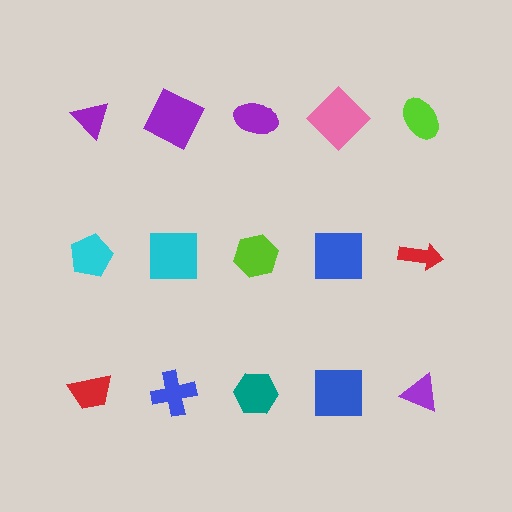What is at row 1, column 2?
A purple square.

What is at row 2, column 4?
A blue square.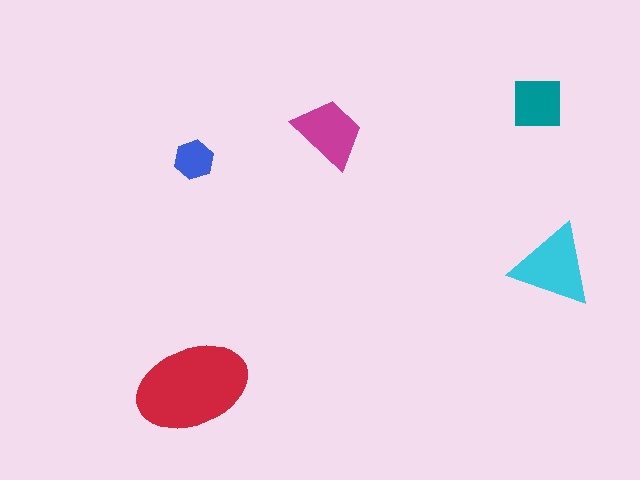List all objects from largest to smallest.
The red ellipse, the cyan triangle, the magenta trapezoid, the teal square, the blue hexagon.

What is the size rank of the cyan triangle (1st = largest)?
2nd.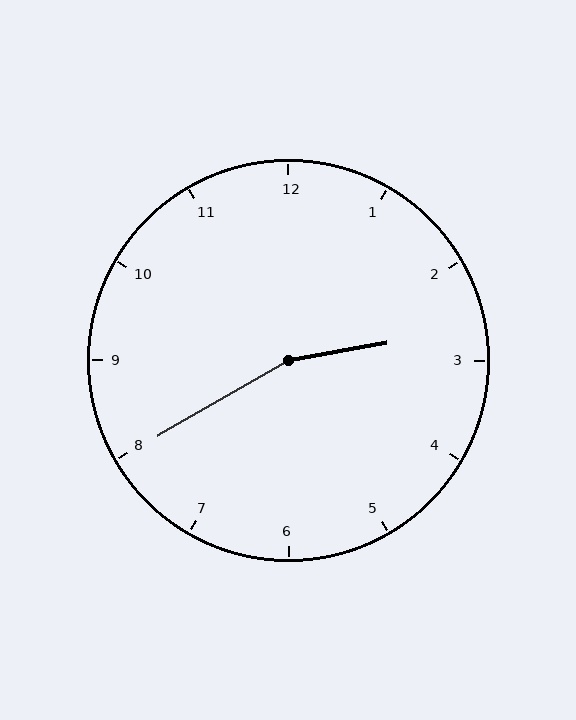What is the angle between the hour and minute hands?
Approximately 160 degrees.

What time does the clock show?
2:40.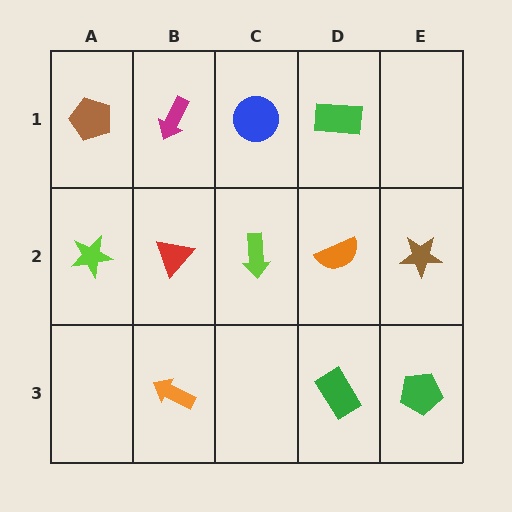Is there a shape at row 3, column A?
No, that cell is empty.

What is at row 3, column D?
A green rectangle.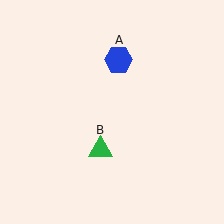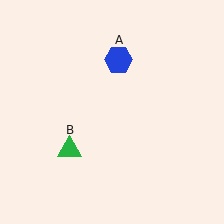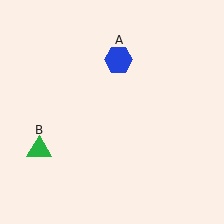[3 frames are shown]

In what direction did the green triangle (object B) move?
The green triangle (object B) moved left.